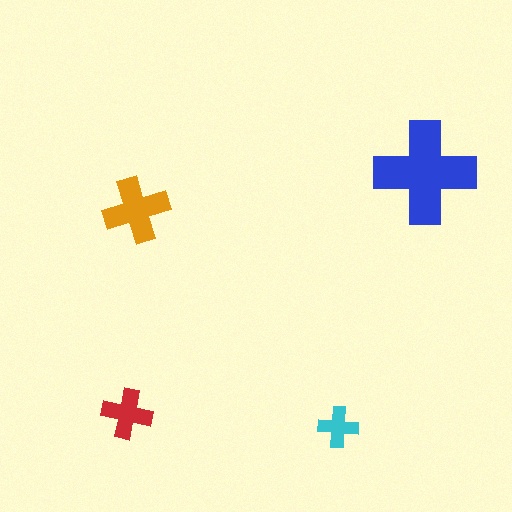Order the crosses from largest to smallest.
the blue one, the orange one, the red one, the cyan one.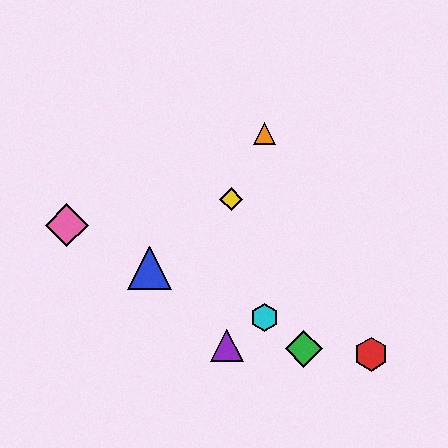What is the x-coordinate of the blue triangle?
The blue triangle is at x≈150.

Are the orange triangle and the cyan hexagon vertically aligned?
Yes, both are at x≈265.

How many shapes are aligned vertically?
2 shapes (the orange triangle, the cyan hexagon) are aligned vertically.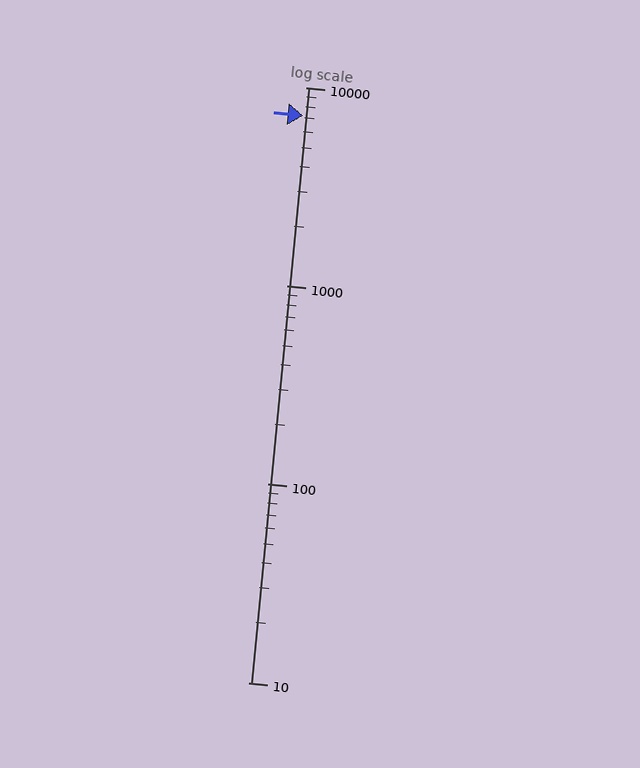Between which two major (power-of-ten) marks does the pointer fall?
The pointer is between 1000 and 10000.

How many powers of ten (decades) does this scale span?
The scale spans 3 decades, from 10 to 10000.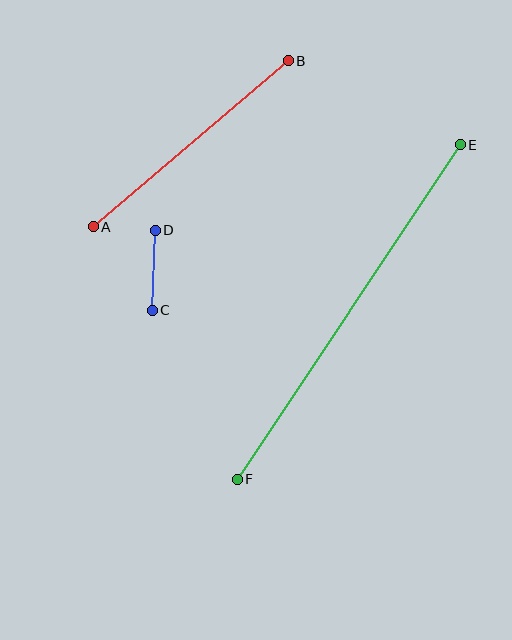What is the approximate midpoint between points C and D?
The midpoint is at approximately (154, 270) pixels.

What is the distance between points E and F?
The distance is approximately 402 pixels.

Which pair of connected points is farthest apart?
Points E and F are farthest apart.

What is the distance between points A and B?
The distance is approximately 256 pixels.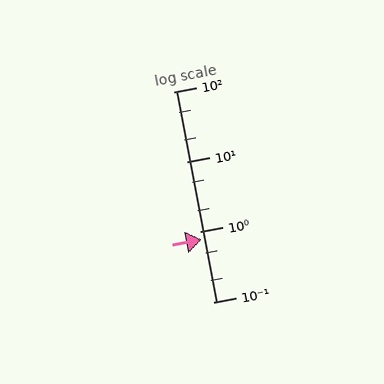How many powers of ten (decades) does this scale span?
The scale spans 3 decades, from 0.1 to 100.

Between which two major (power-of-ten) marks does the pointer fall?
The pointer is between 0.1 and 1.